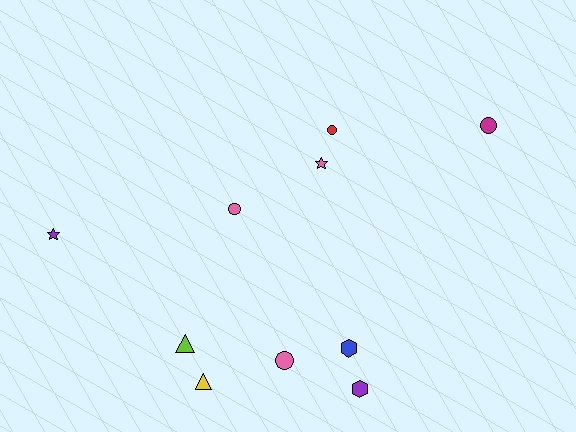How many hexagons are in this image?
There are 2 hexagons.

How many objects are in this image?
There are 10 objects.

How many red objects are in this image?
There is 1 red object.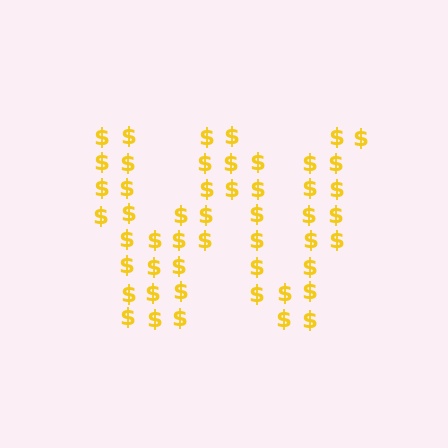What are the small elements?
The small elements are dollar signs.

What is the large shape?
The large shape is the letter W.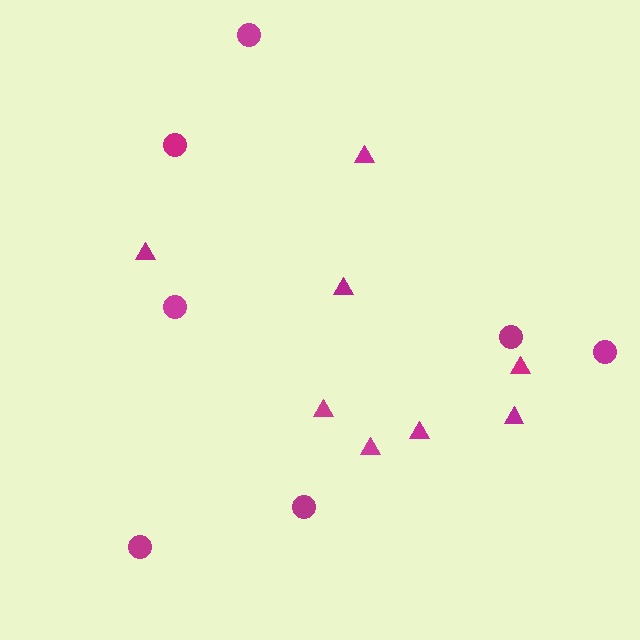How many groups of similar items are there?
There are 2 groups: one group of circles (7) and one group of triangles (8).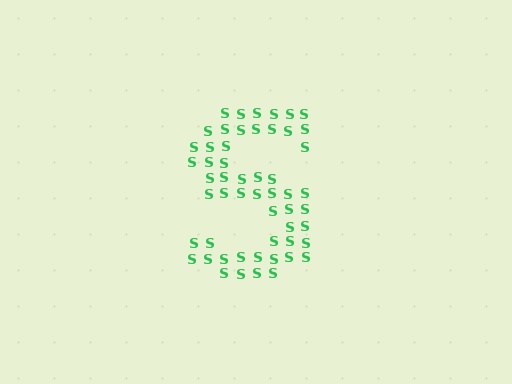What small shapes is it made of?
It is made of small letter S's.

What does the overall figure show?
The overall figure shows the letter S.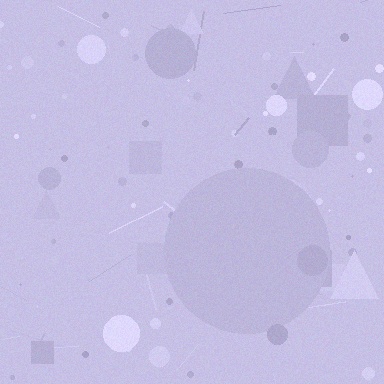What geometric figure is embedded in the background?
A circle is embedded in the background.